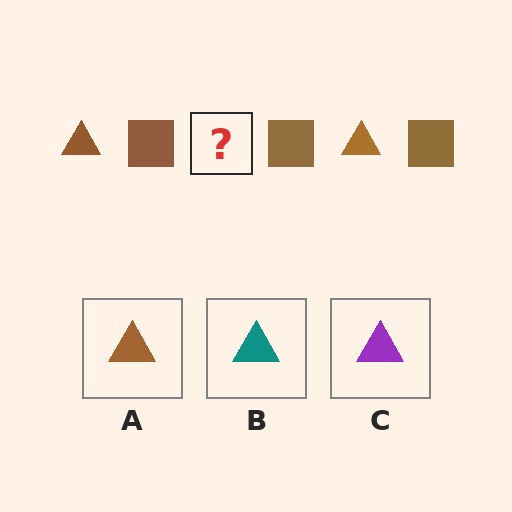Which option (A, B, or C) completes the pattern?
A.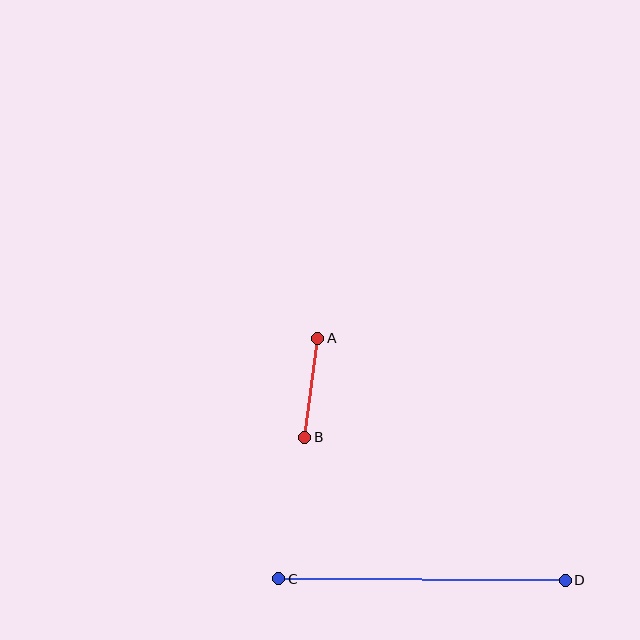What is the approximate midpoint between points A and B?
The midpoint is at approximately (311, 388) pixels.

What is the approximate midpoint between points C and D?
The midpoint is at approximately (422, 580) pixels.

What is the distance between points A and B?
The distance is approximately 100 pixels.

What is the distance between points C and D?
The distance is approximately 287 pixels.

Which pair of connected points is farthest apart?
Points C and D are farthest apart.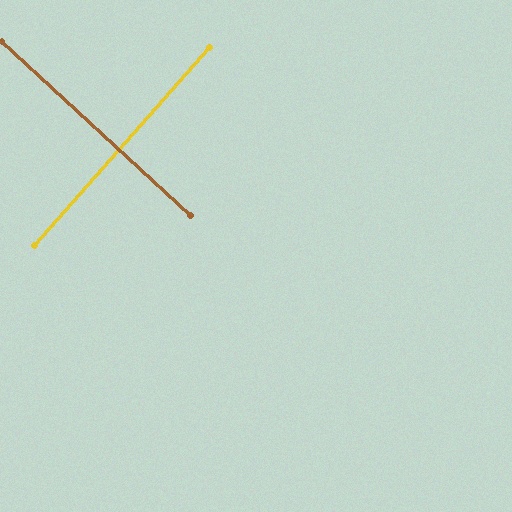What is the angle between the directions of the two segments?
Approximately 89 degrees.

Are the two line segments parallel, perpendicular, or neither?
Perpendicular — they meet at approximately 89°.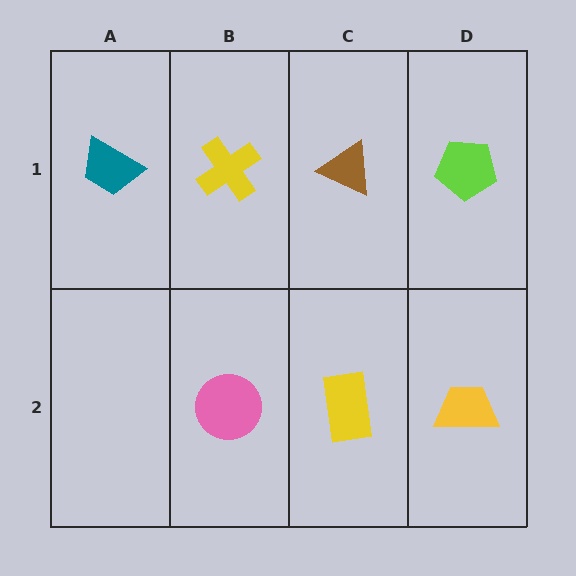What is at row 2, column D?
A yellow trapezoid.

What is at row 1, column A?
A teal trapezoid.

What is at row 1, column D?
A lime pentagon.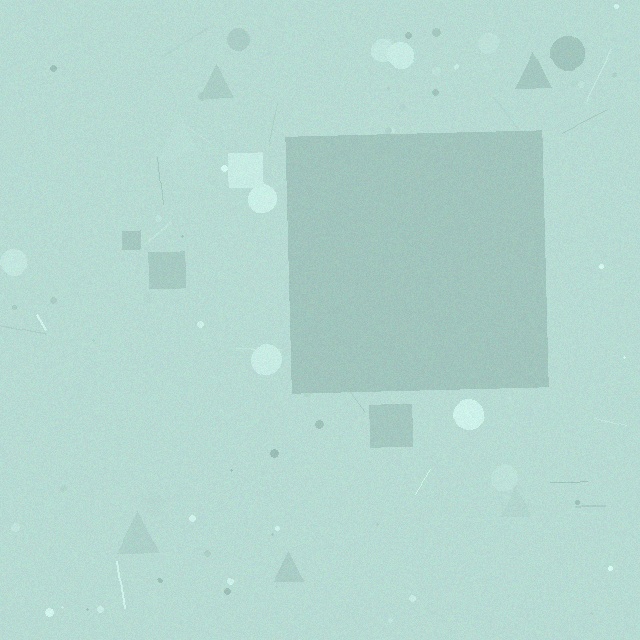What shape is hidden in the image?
A square is hidden in the image.